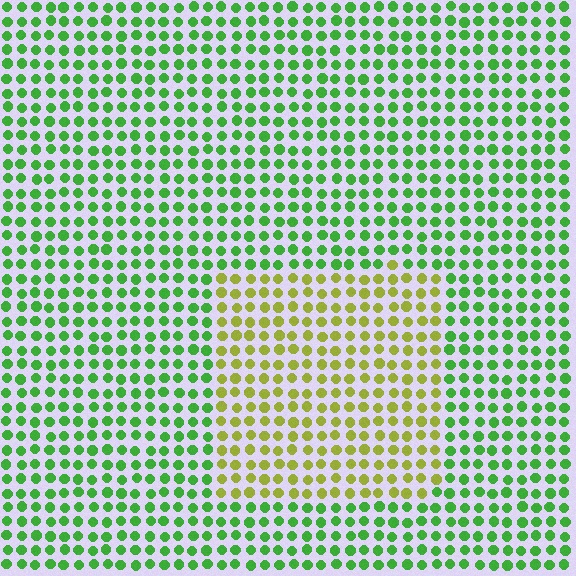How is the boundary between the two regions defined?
The boundary is defined purely by a slight shift in hue (about 47 degrees). Spacing, size, and orientation are identical on both sides.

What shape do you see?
I see a rectangle.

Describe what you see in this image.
The image is filled with small green elements in a uniform arrangement. A rectangle-shaped region is visible where the elements are tinted to a slightly different hue, forming a subtle color boundary.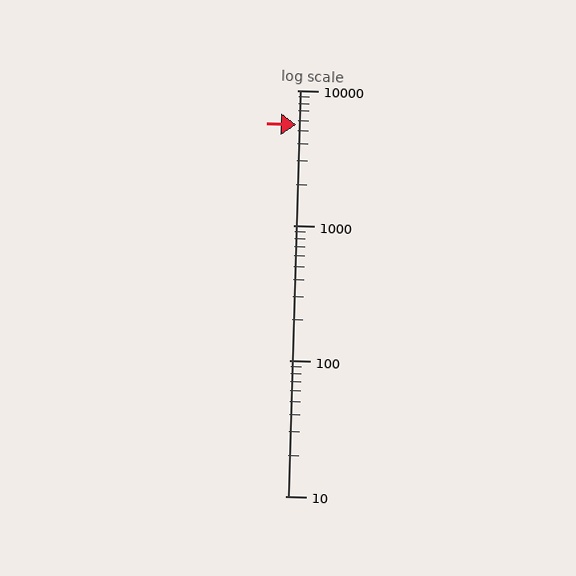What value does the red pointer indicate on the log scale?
The pointer indicates approximately 5600.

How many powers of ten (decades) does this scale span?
The scale spans 3 decades, from 10 to 10000.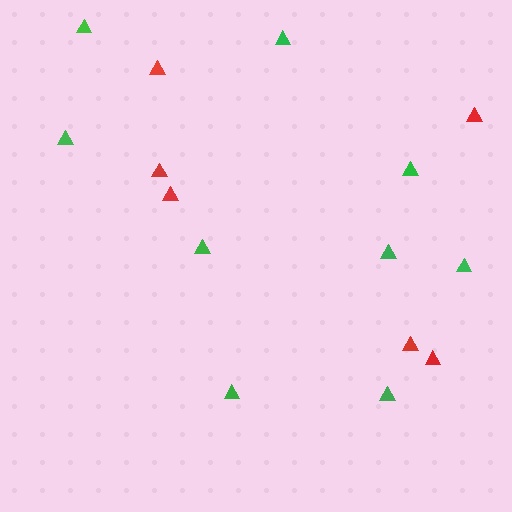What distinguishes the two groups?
There are 2 groups: one group of green triangles (9) and one group of red triangles (6).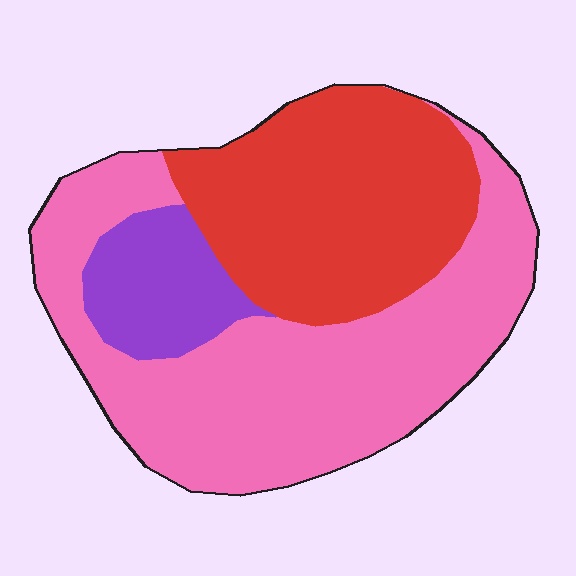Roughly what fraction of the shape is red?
Red takes up about three eighths (3/8) of the shape.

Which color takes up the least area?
Purple, at roughly 10%.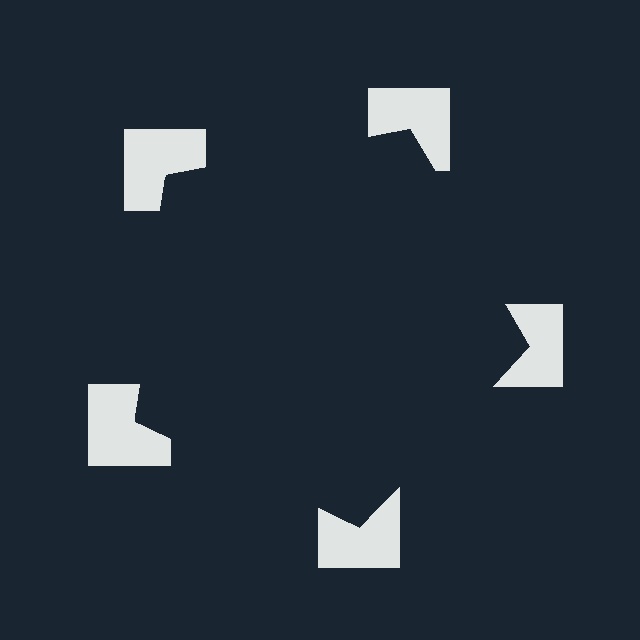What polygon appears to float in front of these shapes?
An illusory pentagon — its edges are inferred from the aligned wedge cuts in the notched squares, not physically drawn.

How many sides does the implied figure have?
5 sides.